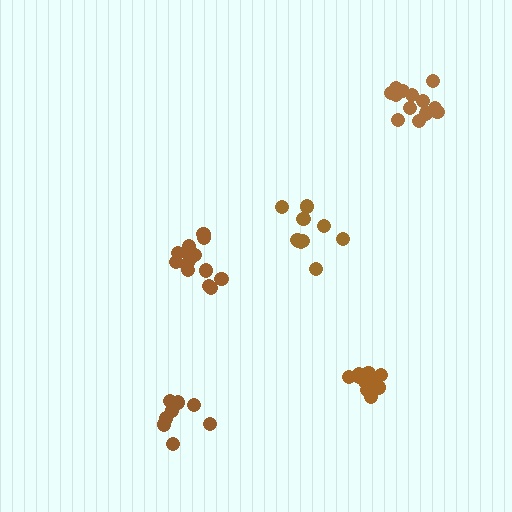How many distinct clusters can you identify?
There are 5 distinct clusters.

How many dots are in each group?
Group 1: 14 dots, Group 2: 10 dots, Group 3: 10 dots, Group 4: 8 dots, Group 5: 14 dots (56 total).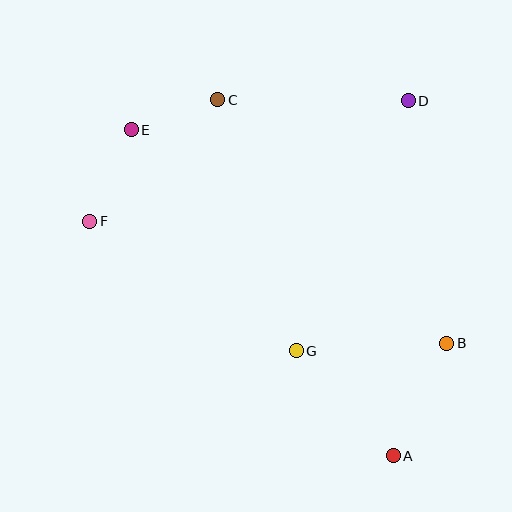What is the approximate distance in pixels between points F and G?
The distance between F and G is approximately 243 pixels.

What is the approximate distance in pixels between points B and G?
The distance between B and G is approximately 150 pixels.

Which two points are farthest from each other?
Points A and E are farthest from each other.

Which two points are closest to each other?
Points C and E are closest to each other.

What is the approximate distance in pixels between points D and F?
The distance between D and F is approximately 341 pixels.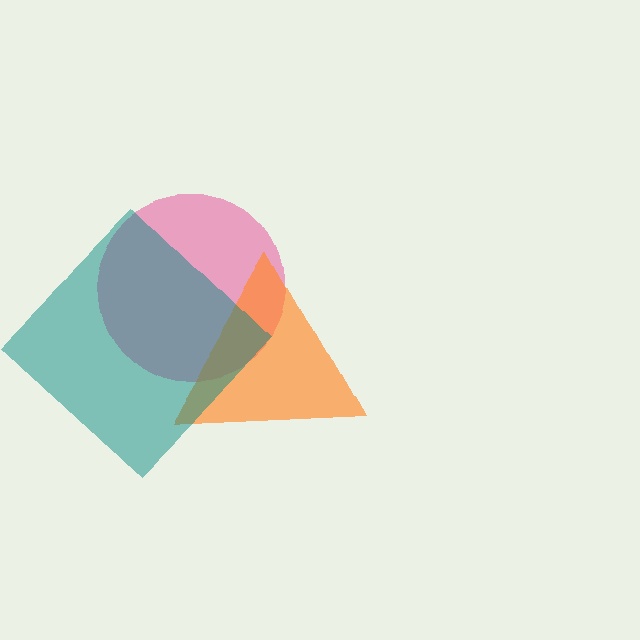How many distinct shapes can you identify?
There are 3 distinct shapes: a pink circle, an orange triangle, a teal diamond.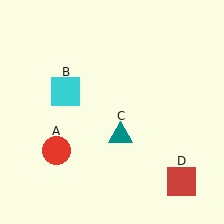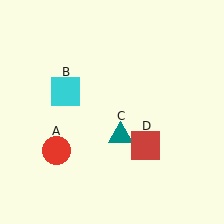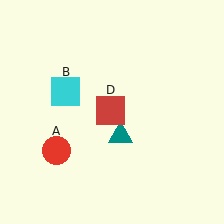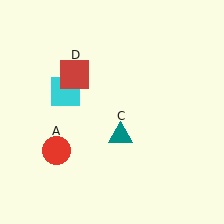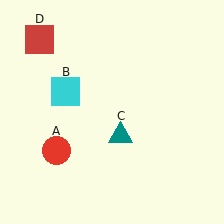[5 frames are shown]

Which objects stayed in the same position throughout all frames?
Red circle (object A) and cyan square (object B) and teal triangle (object C) remained stationary.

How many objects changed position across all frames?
1 object changed position: red square (object D).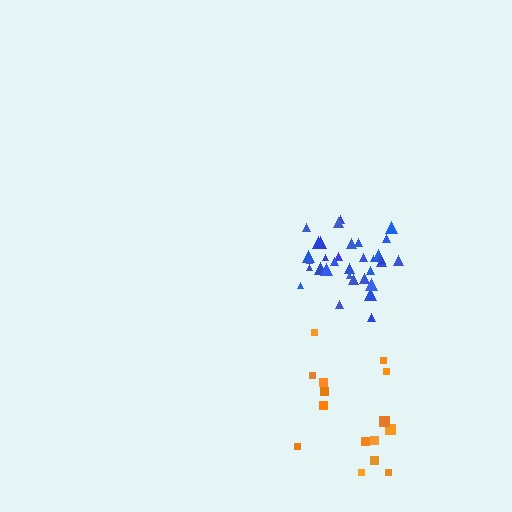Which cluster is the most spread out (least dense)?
Orange.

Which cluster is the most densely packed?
Blue.